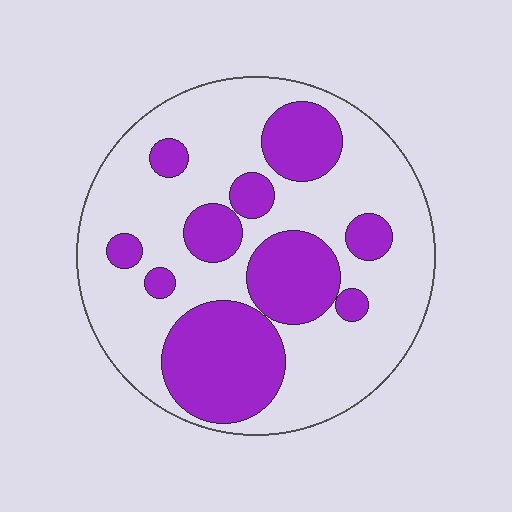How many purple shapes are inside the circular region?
10.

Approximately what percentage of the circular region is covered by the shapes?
Approximately 35%.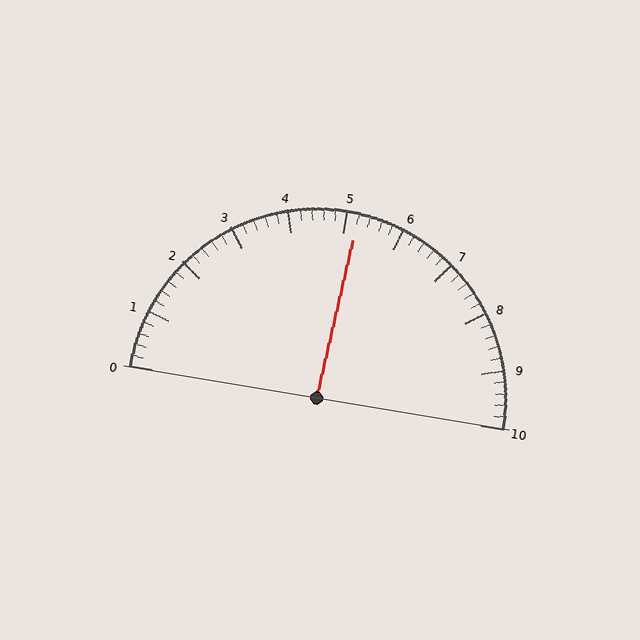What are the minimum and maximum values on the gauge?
The gauge ranges from 0 to 10.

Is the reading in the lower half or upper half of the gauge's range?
The reading is in the upper half of the range (0 to 10).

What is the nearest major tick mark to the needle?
The nearest major tick mark is 5.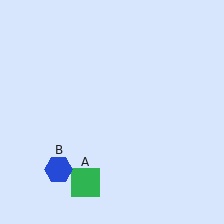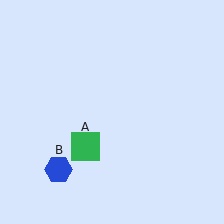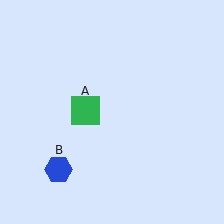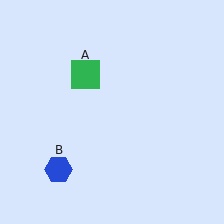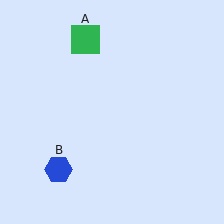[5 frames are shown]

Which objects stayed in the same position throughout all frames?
Blue hexagon (object B) remained stationary.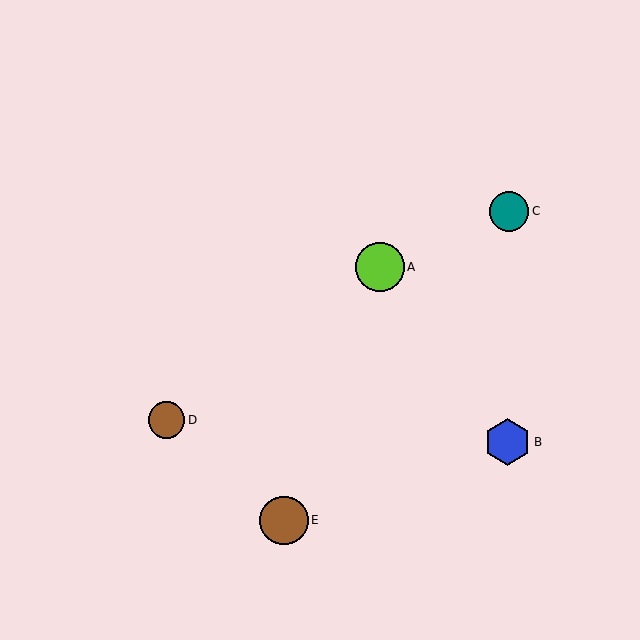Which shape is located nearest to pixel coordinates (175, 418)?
The brown circle (labeled D) at (167, 420) is nearest to that location.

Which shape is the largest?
The lime circle (labeled A) is the largest.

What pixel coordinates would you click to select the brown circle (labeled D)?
Click at (167, 420) to select the brown circle D.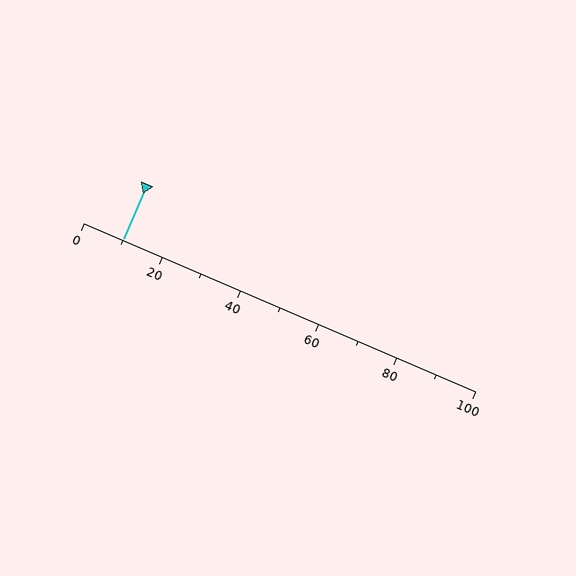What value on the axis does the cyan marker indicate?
The marker indicates approximately 10.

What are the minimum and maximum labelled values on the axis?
The axis runs from 0 to 100.